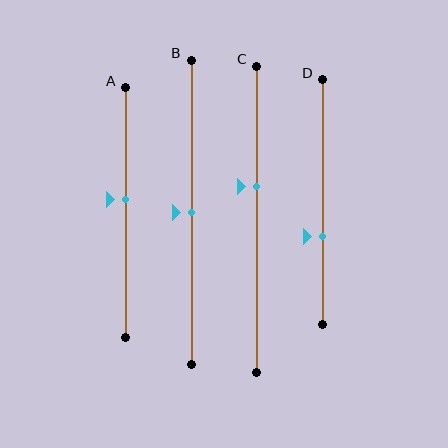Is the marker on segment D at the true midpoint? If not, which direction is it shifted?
No, the marker on segment D is shifted downward by about 14% of the segment length.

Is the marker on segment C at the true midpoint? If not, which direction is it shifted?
No, the marker on segment C is shifted upward by about 11% of the segment length.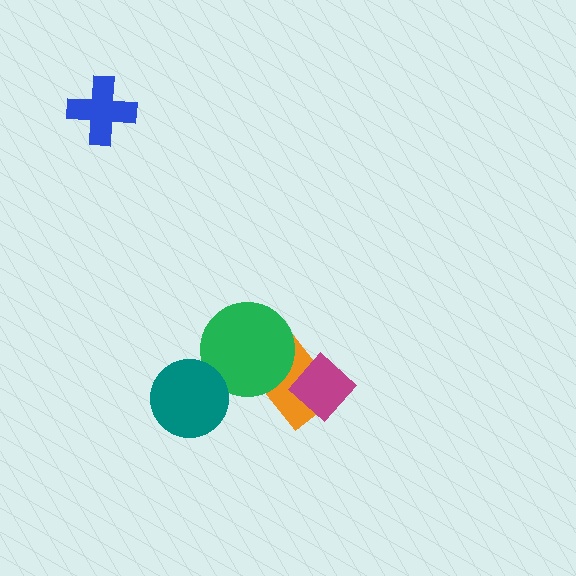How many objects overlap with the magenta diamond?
1 object overlaps with the magenta diamond.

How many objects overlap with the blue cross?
0 objects overlap with the blue cross.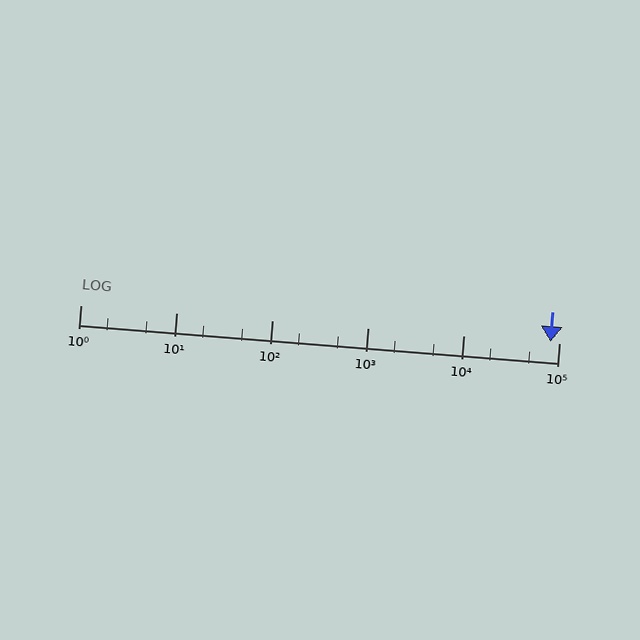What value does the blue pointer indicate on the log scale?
The pointer indicates approximately 81000.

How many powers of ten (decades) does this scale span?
The scale spans 5 decades, from 1 to 100000.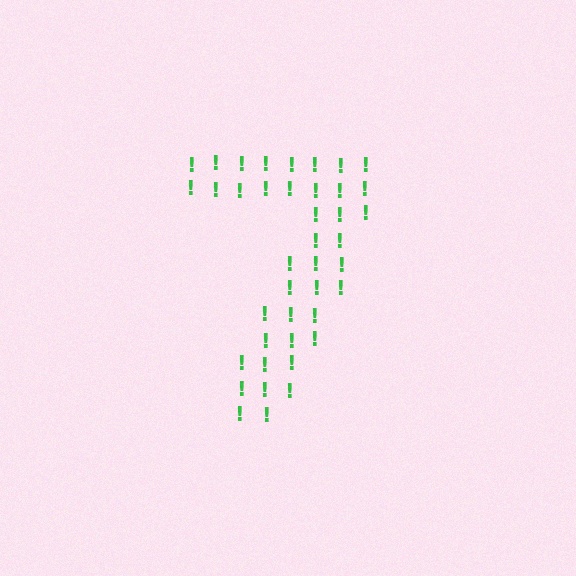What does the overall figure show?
The overall figure shows the digit 7.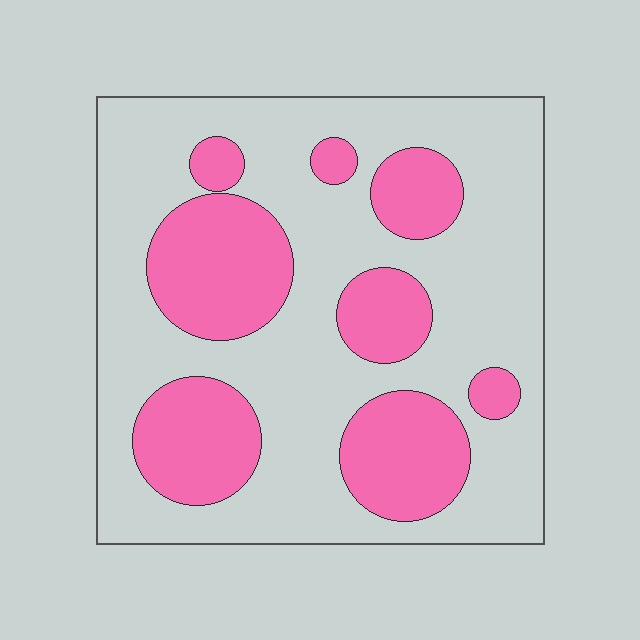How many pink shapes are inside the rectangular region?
8.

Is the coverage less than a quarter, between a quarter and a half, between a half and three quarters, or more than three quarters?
Between a quarter and a half.